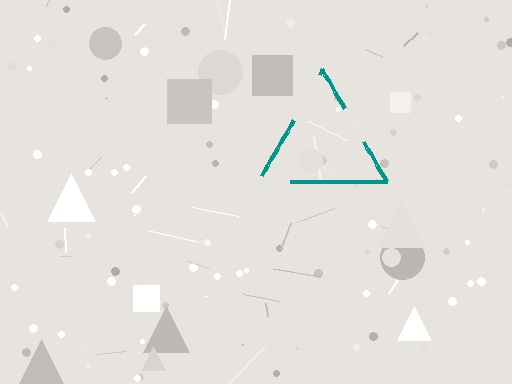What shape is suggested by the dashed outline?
The dashed outline suggests a triangle.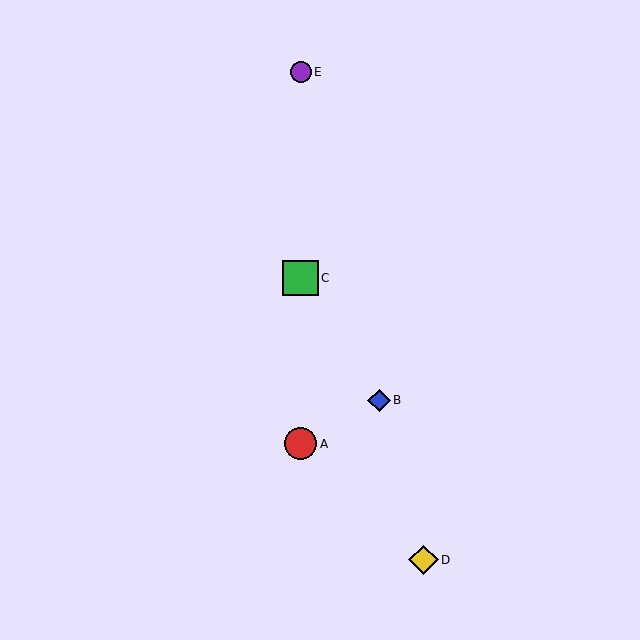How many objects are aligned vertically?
3 objects (A, C, E) are aligned vertically.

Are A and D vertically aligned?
No, A is at x≈301 and D is at x≈423.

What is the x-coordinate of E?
Object E is at x≈301.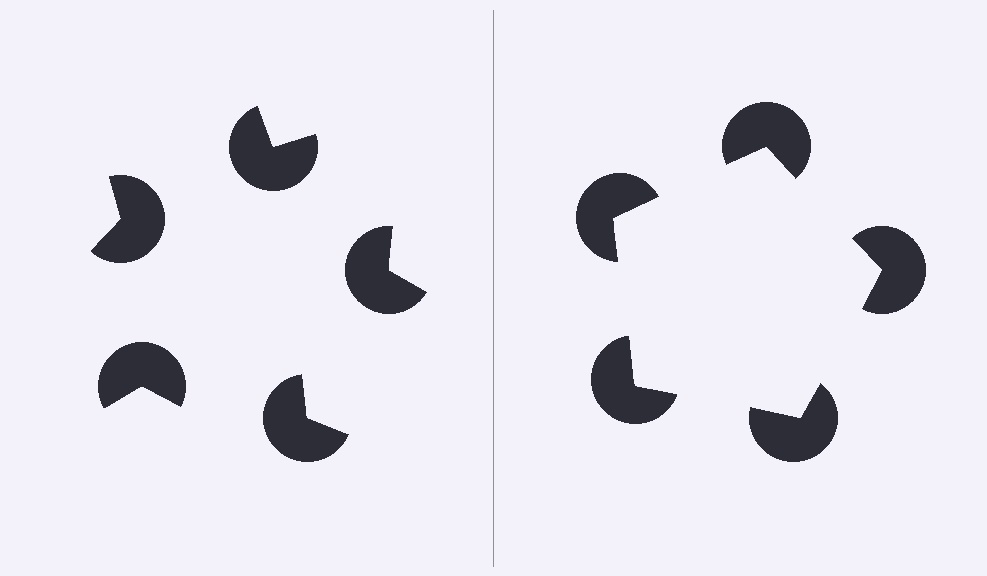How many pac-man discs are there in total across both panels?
10 — 5 on each side.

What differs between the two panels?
The pac-man discs are positioned identically on both sides; only the wedge orientations differ. On the right they align to a pentagon; on the left they are misaligned.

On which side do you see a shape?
An illusory pentagon appears on the right side. On the left side the wedge cuts are rotated, so no coherent shape forms.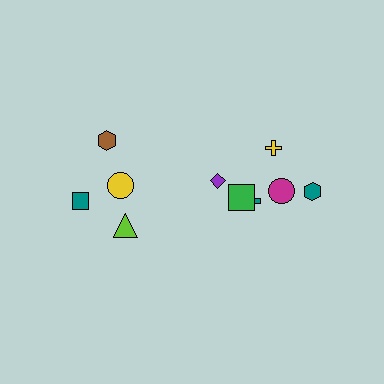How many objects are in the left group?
There are 4 objects.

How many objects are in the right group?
There are 6 objects.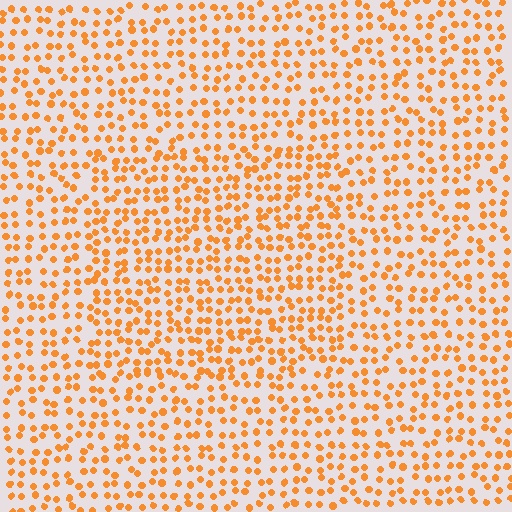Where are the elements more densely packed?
The elements are more densely packed inside the rectangle boundary.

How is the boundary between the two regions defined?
The boundary is defined by a change in element density (approximately 1.4x ratio). All elements are the same color, size, and shape.